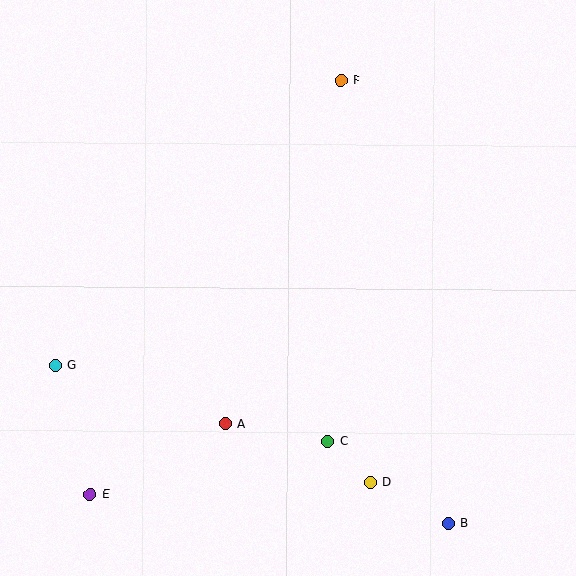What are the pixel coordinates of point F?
Point F is at (341, 80).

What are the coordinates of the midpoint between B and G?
The midpoint between B and G is at (252, 445).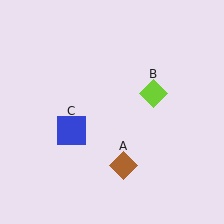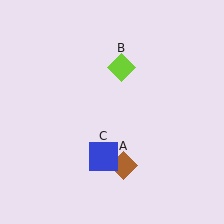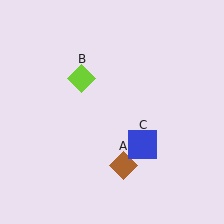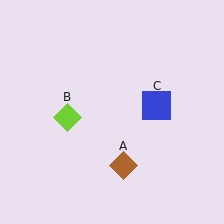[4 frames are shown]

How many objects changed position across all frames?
2 objects changed position: lime diamond (object B), blue square (object C).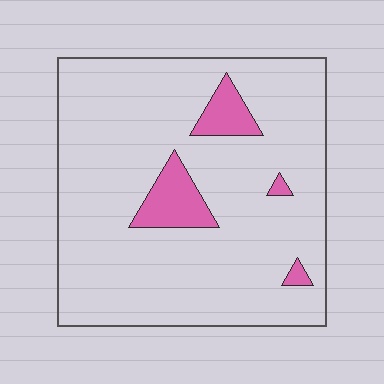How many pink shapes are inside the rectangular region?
4.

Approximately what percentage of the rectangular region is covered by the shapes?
Approximately 10%.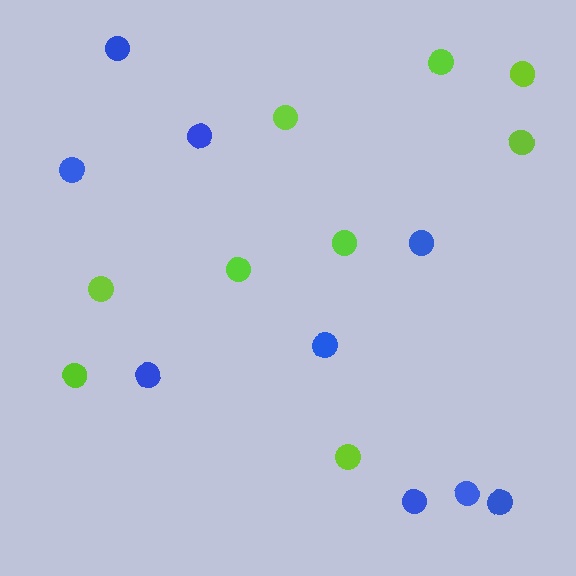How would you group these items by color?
There are 2 groups: one group of lime circles (9) and one group of blue circles (9).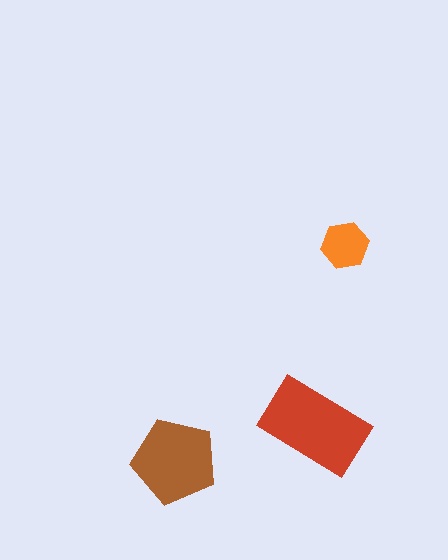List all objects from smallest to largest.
The orange hexagon, the brown pentagon, the red rectangle.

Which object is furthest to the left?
The brown pentagon is leftmost.